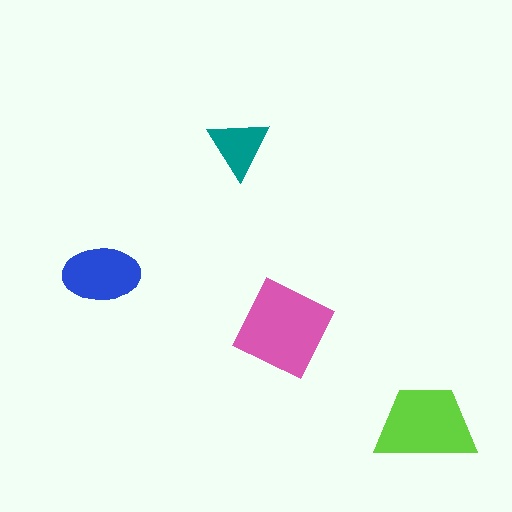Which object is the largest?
The pink diamond.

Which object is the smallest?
The teal triangle.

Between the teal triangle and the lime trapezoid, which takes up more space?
The lime trapezoid.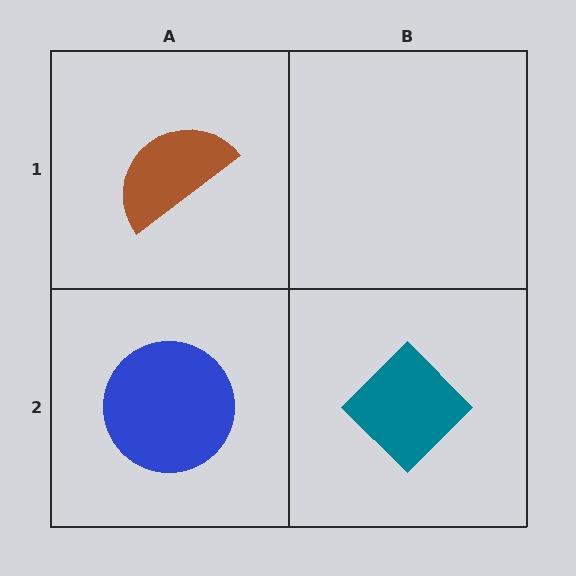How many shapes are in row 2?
2 shapes.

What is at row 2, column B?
A teal diamond.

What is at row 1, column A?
A brown semicircle.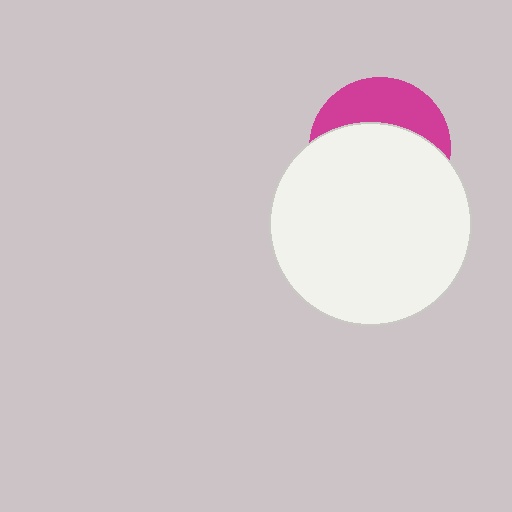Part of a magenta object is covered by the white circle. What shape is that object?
It is a circle.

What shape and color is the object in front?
The object in front is a white circle.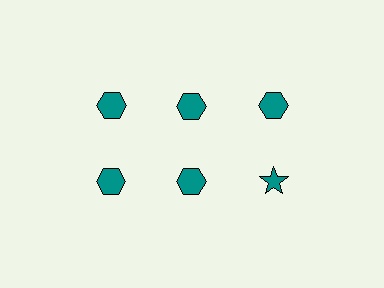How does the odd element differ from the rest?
It has a different shape: star instead of hexagon.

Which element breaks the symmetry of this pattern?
The teal star in the second row, center column breaks the symmetry. All other shapes are teal hexagons.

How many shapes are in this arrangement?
There are 6 shapes arranged in a grid pattern.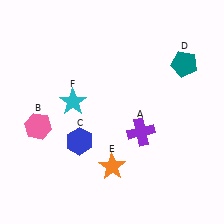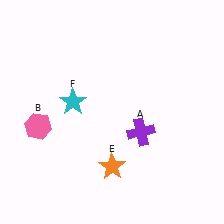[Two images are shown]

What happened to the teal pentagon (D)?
The teal pentagon (D) was removed in Image 2. It was in the top-right area of Image 1.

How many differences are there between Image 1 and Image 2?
There are 2 differences between the two images.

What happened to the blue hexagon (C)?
The blue hexagon (C) was removed in Image 2. It was in the bottom-left area of Image 1.